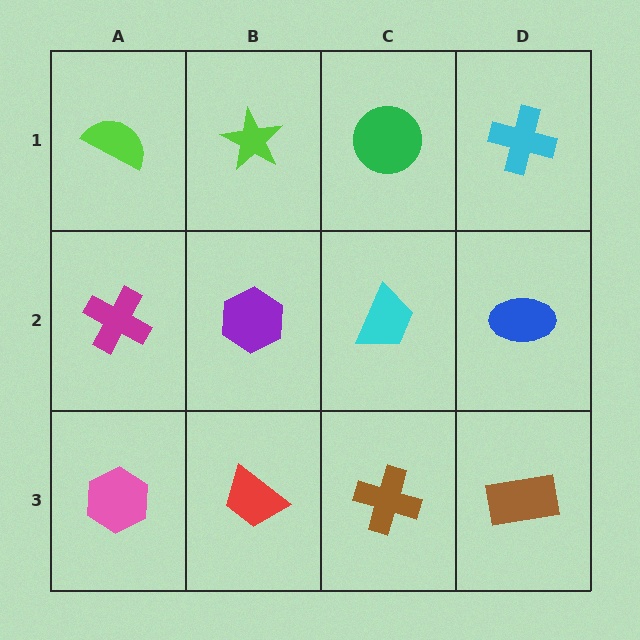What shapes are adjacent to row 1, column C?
A cyan trapezoid (row 2, column C), a lime star (row 1, column B), a cyan cross (row 1, column D).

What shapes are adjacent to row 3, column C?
A cyan trapezoid (row 2, column C), a red trapezoid (row 3, column B), a brown rectangle (row 3, column D).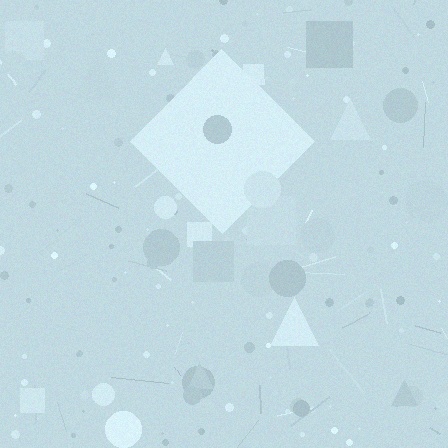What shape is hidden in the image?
A diamond is hidden in the image.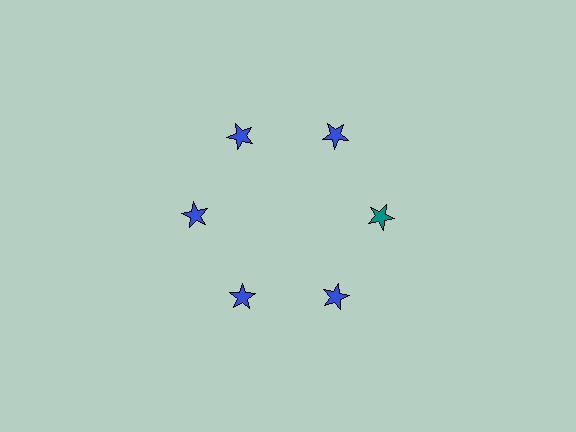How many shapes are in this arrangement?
There are 6 shapes arranged in a ring pattern.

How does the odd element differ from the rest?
It has a different color: teal instead of blue.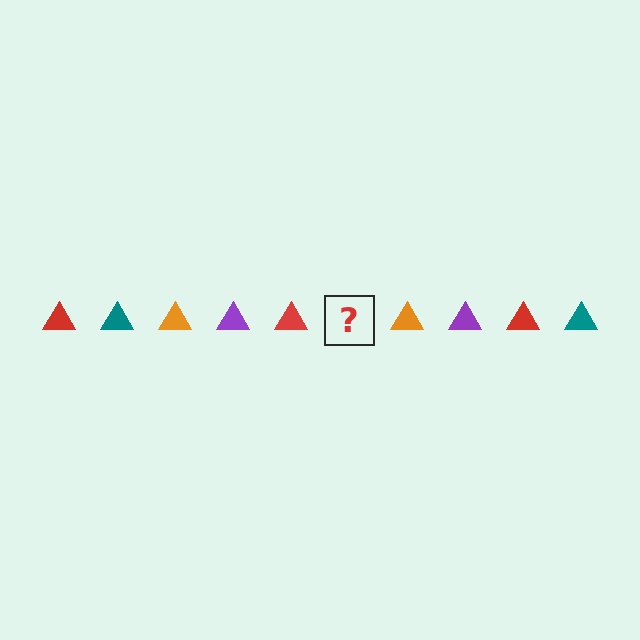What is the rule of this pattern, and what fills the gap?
The rule is that the pattern cycles through red, teal, orange, purple triangles. The gap should be filled with a teal triangle.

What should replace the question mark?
The question mark should be replaced with a teal triangle.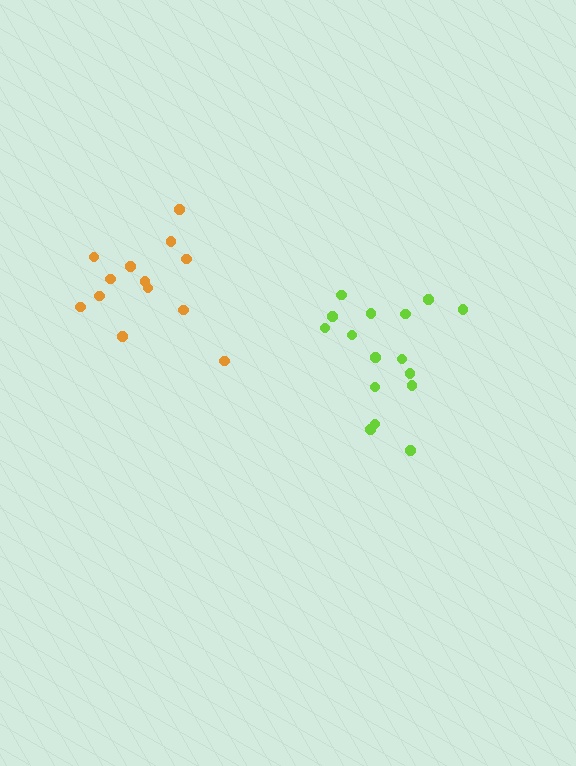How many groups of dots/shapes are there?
There are 2 groups.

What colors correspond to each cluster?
The clusters are colored: orange, lime.